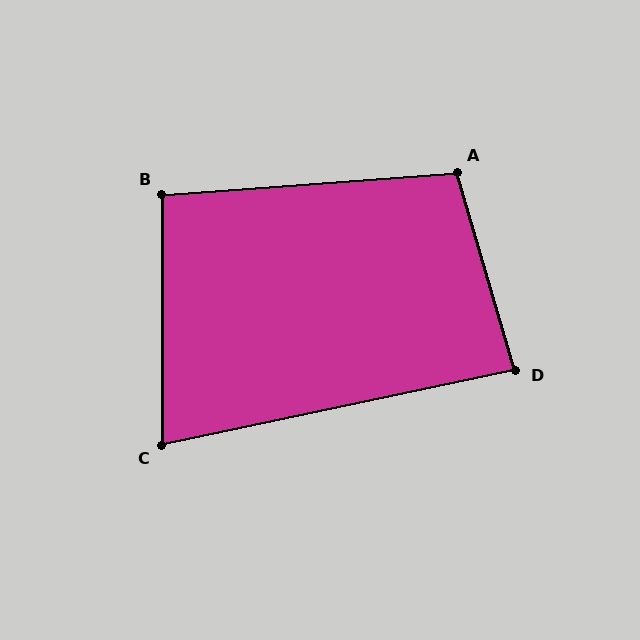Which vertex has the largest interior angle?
A, at approximately 102 degrees.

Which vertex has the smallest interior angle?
C, at approximately 78 degrees.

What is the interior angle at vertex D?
Approximately 86 degrees (approximately right).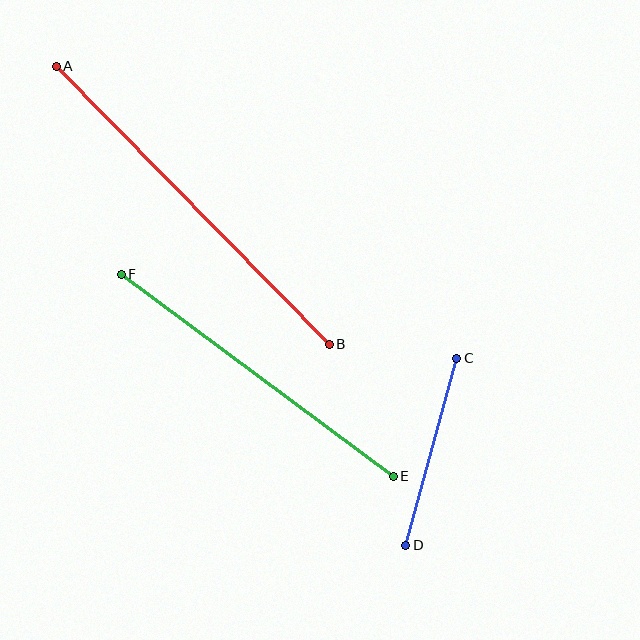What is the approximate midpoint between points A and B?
The midpoint is at approximately (193, 205) pixels.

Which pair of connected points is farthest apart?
Points A and B are farthest apart.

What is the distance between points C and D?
The distance is approximately 194 pixels.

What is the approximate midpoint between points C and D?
The midpoint is at approximately (431, 452) pixels.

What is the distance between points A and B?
The distance is approximately 389 pixels.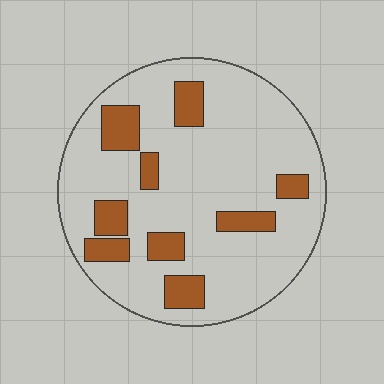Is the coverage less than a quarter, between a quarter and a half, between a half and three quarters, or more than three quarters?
Less than a quarter.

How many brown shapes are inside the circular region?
9.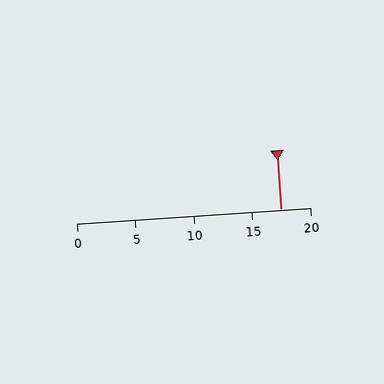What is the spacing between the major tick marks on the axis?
The major ticks are spaced 5 apart.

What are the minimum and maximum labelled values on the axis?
The axis runs from 0 to 20.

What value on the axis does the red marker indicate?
The marker indicates approximately 17.5.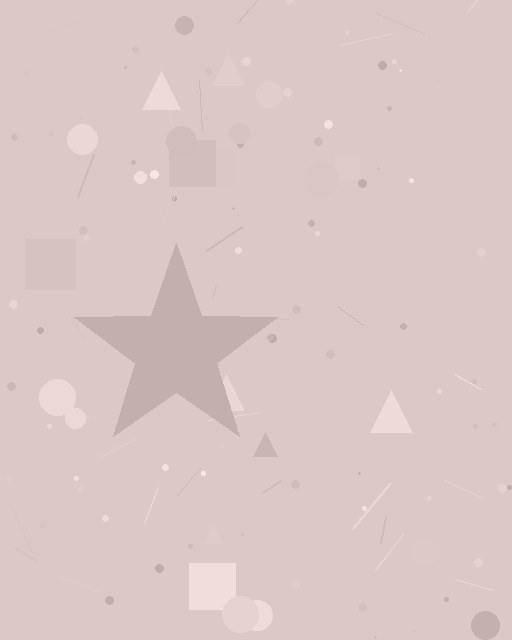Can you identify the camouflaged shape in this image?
The camouflaged shape is a star.